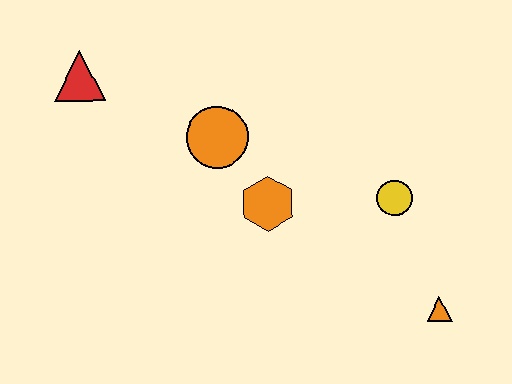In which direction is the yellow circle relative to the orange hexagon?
The yellow circle is to the right of the orange hexagon.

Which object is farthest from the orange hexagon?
The red triangle is farthest from the orange hexagon.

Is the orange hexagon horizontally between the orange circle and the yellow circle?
Yes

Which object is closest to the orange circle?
The orange hexagon is closest to the orange circle.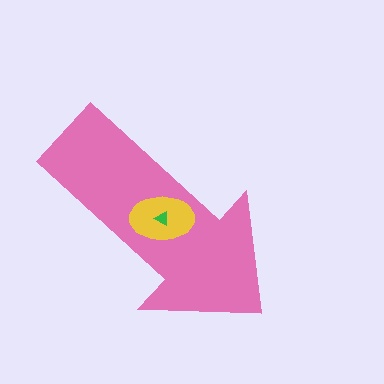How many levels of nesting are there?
3.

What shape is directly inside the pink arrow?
The yellow ellipse.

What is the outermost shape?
The pink arrow.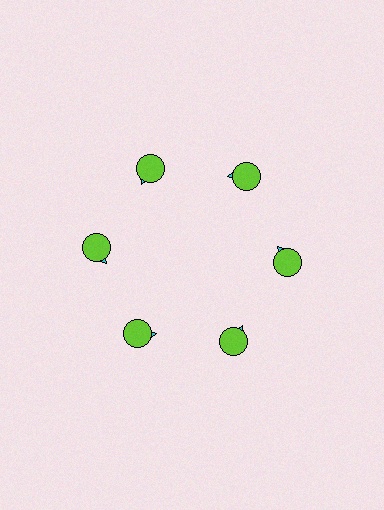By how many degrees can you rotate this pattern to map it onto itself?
The pattern maps onto itself every 60 degrees of rotation.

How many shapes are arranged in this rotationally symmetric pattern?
There are 12 shapes, arranged in 6 groups of 2.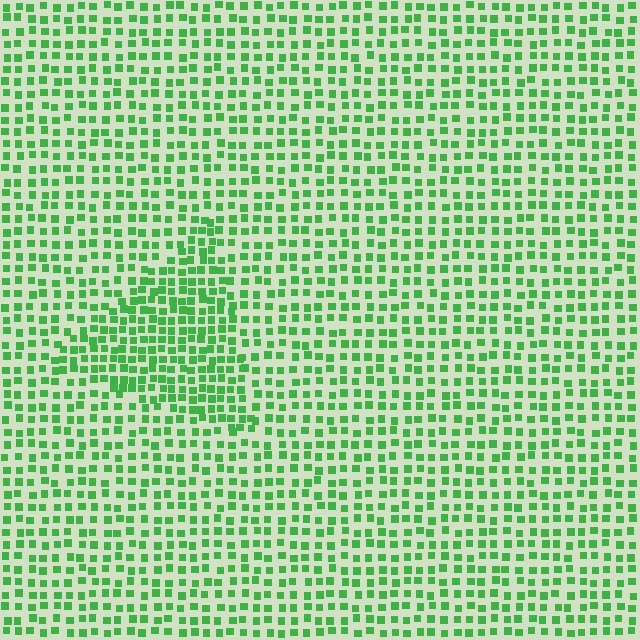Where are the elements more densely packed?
The elements are more densely packed inside the triangle boundary.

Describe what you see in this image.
The image contains small green elements arranged at two different densities. A triangle-shaped region is visible where the elements are more densely packed than the surrounding area.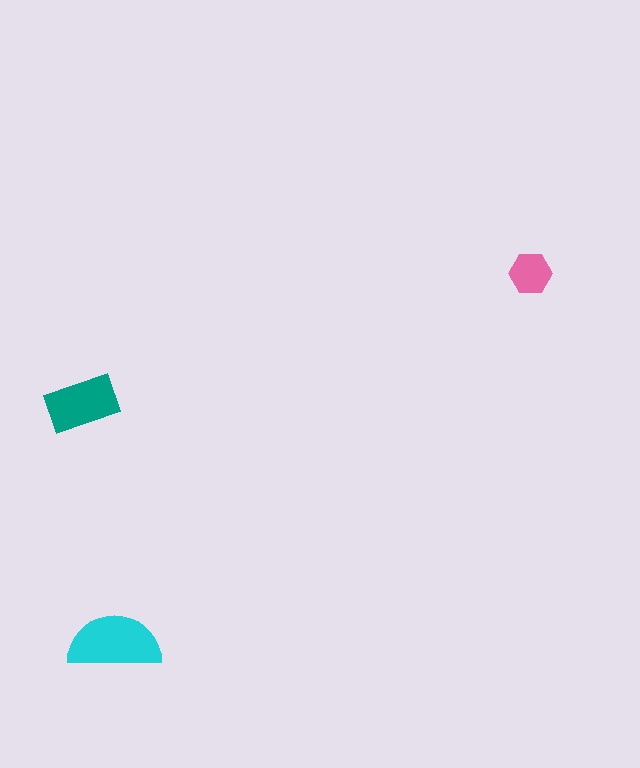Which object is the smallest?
The pink hexagon.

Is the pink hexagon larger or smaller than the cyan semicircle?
Smaller.